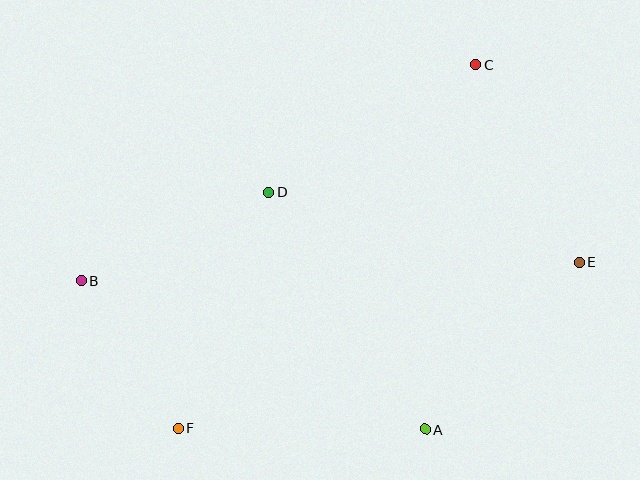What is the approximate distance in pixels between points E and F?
The distance between E and F is approximately 434 pixels.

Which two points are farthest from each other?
Points B and E are farthest from each other.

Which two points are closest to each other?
Points B and F are closest to each other.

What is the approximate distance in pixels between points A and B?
The distance between A and B is approximately 375 pixels.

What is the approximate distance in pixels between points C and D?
The distance between C and D is approximately 243 pixels.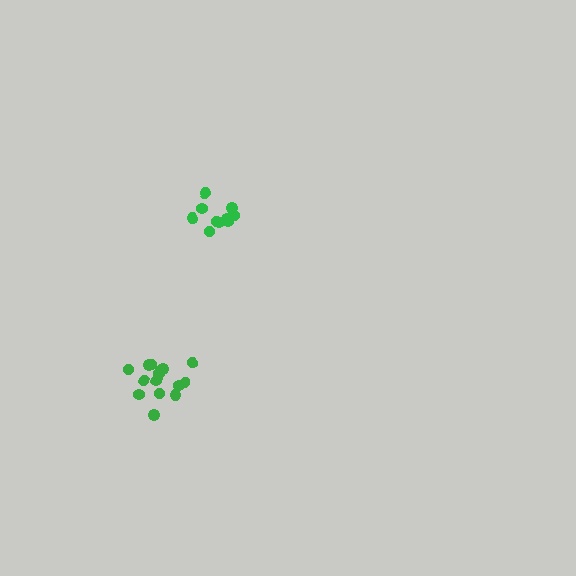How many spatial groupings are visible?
There are 2 spatial groupings.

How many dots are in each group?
Group 1: 10 dots, Group 2: 15 dots (25 total).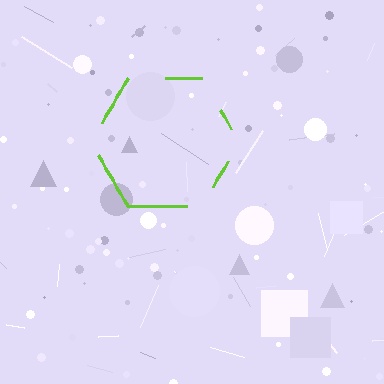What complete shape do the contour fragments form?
The contour fragments form a hexagon.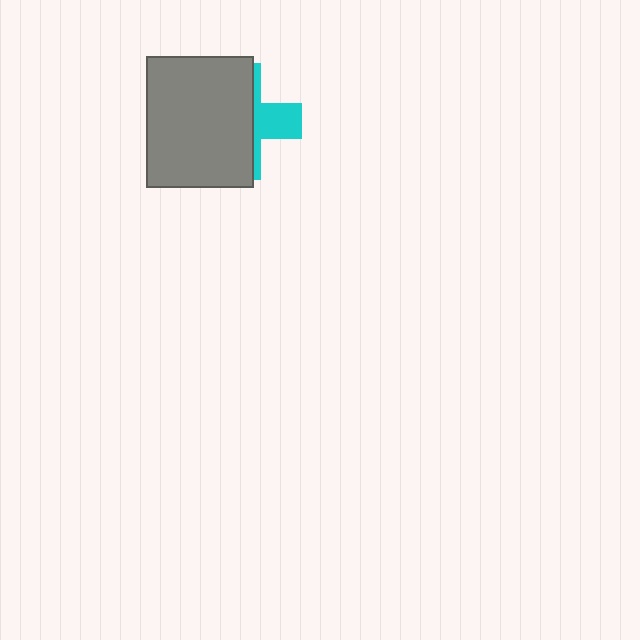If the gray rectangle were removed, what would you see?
You would see the complete cyan cross.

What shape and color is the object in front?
The object in front is a gray rectangle.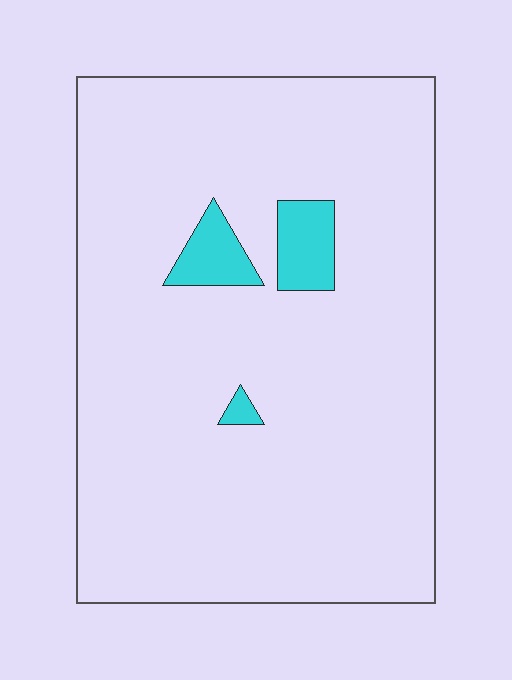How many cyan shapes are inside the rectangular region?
3.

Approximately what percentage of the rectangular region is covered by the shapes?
Approximately 5%.